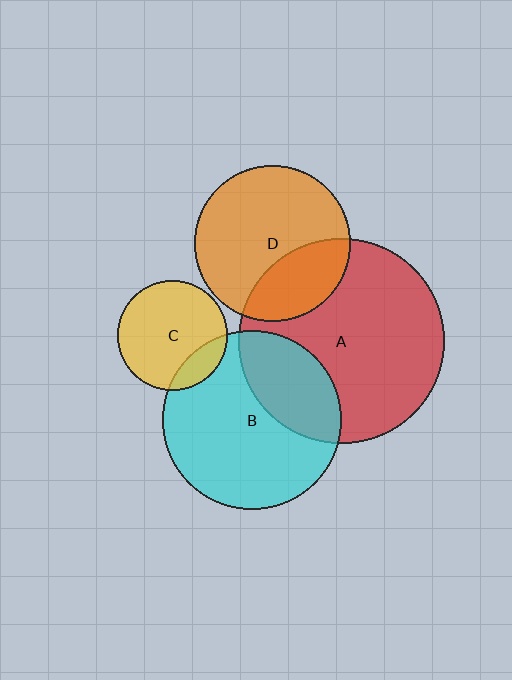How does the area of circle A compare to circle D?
Approximately 1.7 times.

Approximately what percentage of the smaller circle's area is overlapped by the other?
Approximately 30%.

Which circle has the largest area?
Circle A (red).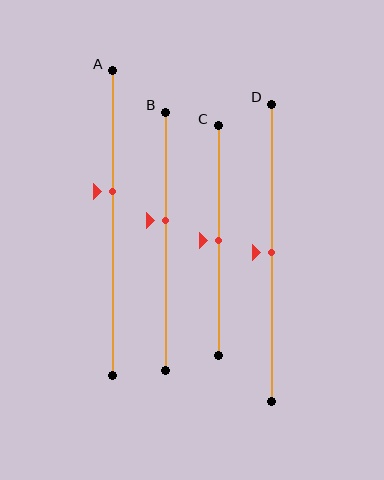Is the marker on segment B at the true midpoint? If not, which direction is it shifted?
No, the marker on segment B is shifted upward by about 8% of the segment length.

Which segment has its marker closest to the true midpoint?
Segment C has its marker closest to the true midpoint.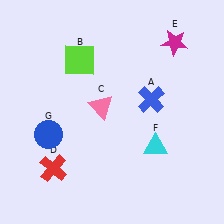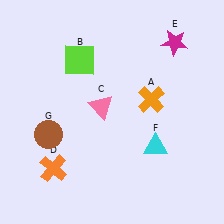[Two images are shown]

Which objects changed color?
A changed from blue to orange. D changed from red to orange. G changed from blue to brown.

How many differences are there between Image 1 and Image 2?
There are 3 differences between the two images.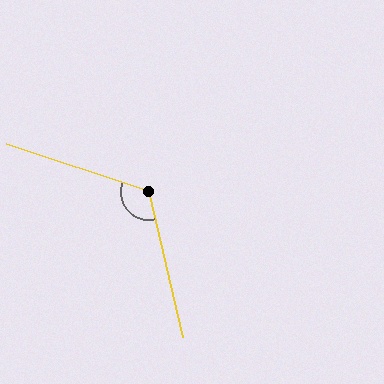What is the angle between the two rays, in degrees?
Approximately 122 degrees.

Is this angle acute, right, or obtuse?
It is obtuse.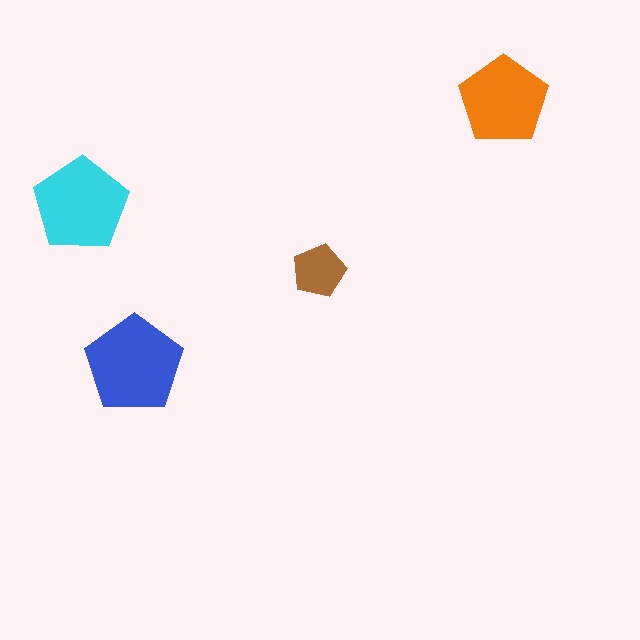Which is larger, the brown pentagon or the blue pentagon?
The blue one.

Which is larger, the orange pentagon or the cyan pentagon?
The cyan one.